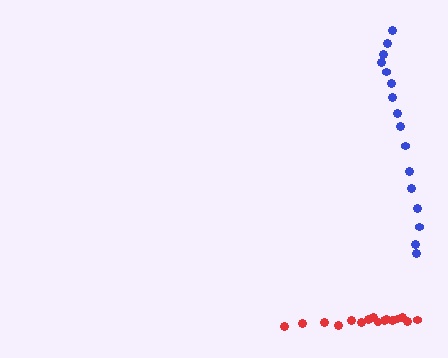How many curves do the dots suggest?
There are 2 distinct paths.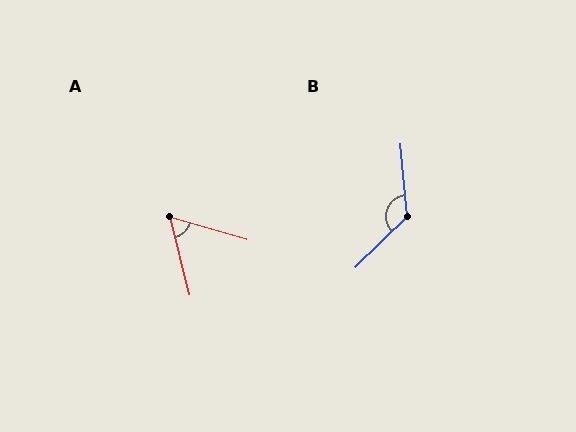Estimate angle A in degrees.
Approximately 60 degrees.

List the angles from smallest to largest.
A (60°), B (129°).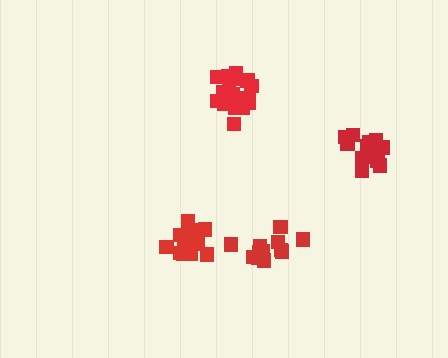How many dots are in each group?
Group 1: 16 dots, Group 2: 12 dots, Group 3: 17 dots, Group 4: 13 dots (58 total).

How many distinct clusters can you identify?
There are 4 distinct clusters.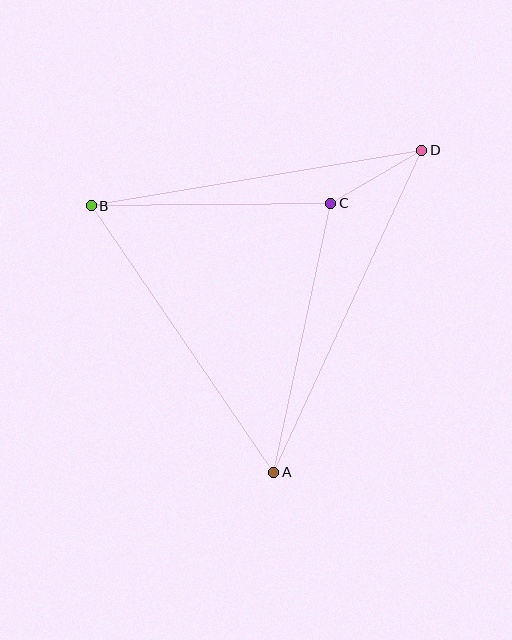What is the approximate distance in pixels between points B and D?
The distance between B and D is approximately 335 pixels.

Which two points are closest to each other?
Points C and D are closest to each other.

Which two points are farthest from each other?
Points A and D are farthest from each other.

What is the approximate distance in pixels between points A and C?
The distance between A and C is approximately 275 pixels.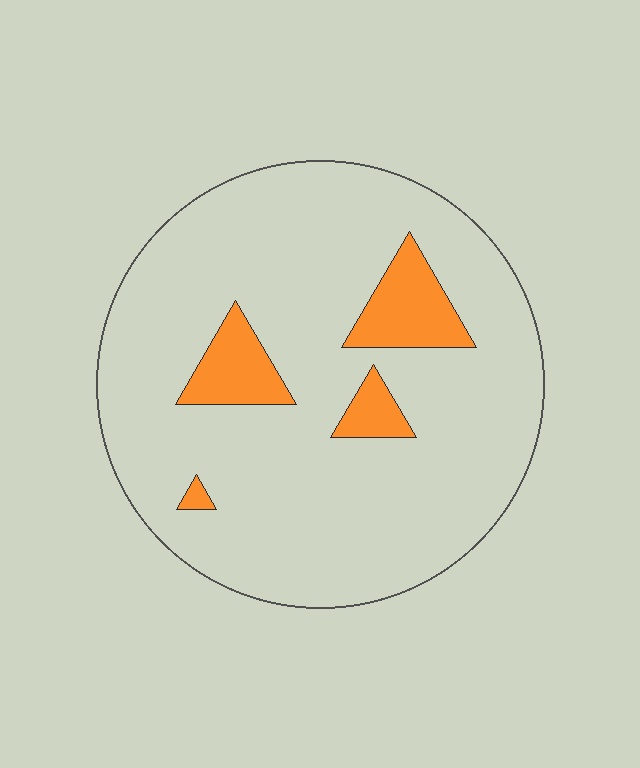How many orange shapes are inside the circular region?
4.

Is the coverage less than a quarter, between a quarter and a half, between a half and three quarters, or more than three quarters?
Less than a quarter.